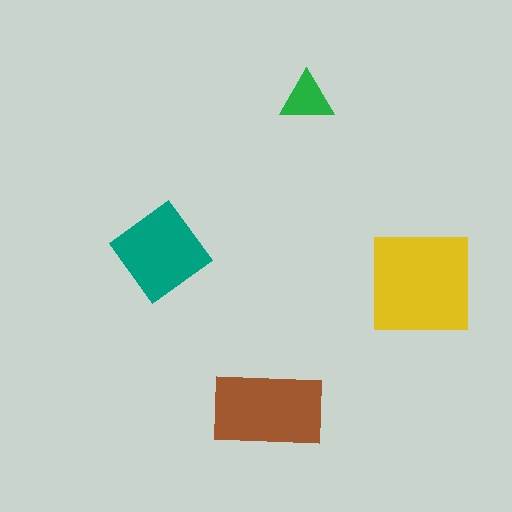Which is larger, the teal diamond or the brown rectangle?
The brown rectangle.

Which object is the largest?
The yellow square.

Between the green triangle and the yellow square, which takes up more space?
The yellow square.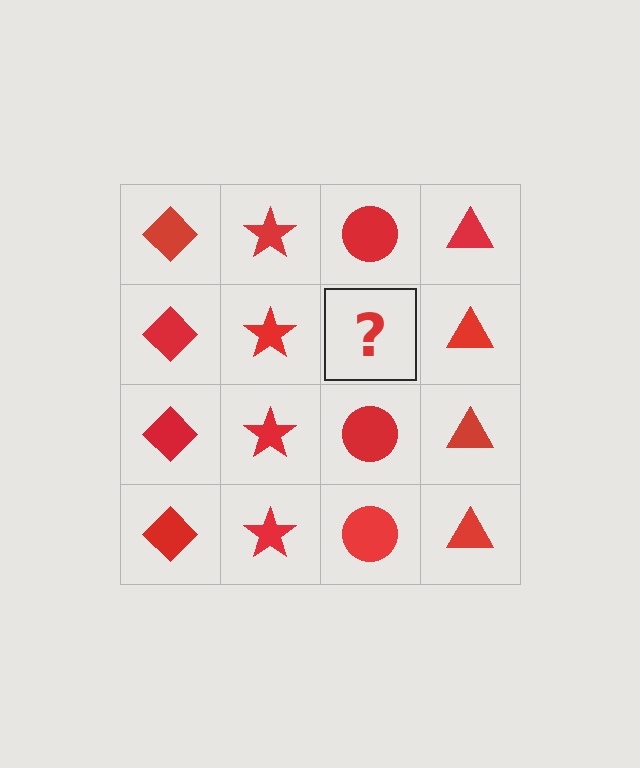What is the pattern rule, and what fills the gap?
The rule is that each column has a consistent shape. The gap should be filled with a red circle.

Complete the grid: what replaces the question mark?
The question mark should be replaced with a red circle.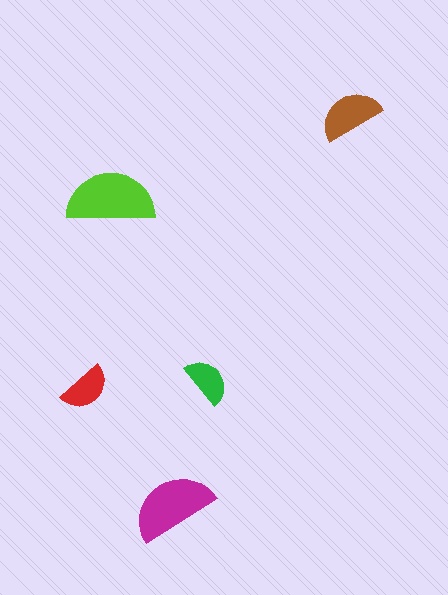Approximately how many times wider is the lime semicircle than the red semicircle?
About 1.5 times wider.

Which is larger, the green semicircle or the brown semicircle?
The brown one.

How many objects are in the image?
There are 5 objects in the image.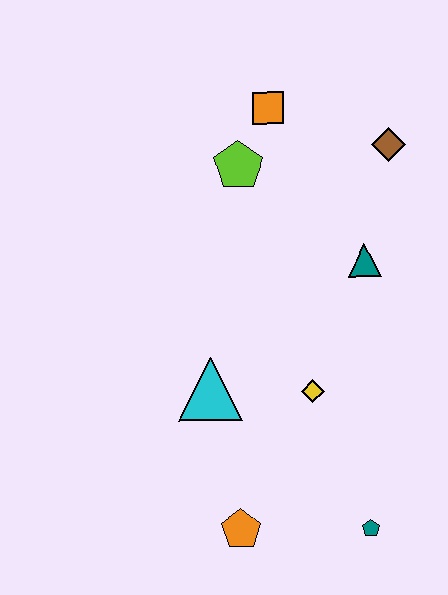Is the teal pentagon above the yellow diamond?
No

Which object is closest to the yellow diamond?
The cyan triangle is closest to the yellow diamond.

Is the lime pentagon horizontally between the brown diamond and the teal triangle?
No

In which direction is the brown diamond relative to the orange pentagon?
The brown diamond is above the orange pentagon.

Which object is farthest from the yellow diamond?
The orange square is farthest from the yellow diamond.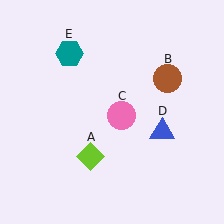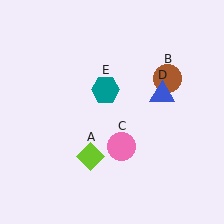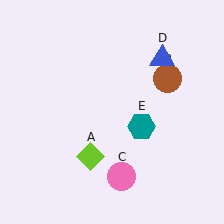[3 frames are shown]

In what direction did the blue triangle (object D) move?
The blue triangle (object D) moved up.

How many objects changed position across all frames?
3 objects changed position: pink circle (object C), blue triangle (object D), teal hexagon (object E).